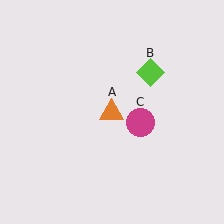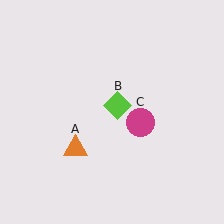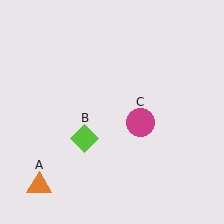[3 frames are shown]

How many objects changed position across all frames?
2 objects changed position: orange triangle (object A), lime diamond (object B).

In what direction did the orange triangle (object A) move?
The orange triangle (object A) moved down and to the left.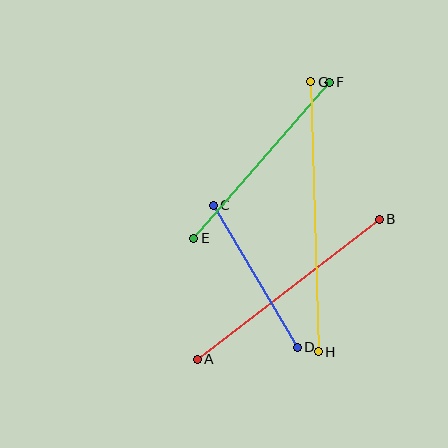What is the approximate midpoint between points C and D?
The midpoint is at approximately (255, 276) pixels.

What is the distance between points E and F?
The distance is approximately 207 pixels.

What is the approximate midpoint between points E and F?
The midpoint is at approximately (261, 160) pixels.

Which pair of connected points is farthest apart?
Points G and H are farthest apart.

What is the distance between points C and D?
The distance is approximately 165 pixels.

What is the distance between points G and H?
The distance is approximately 270 pixels.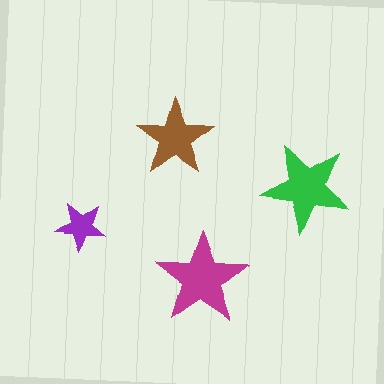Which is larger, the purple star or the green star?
The green one.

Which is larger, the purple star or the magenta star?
The magenta one.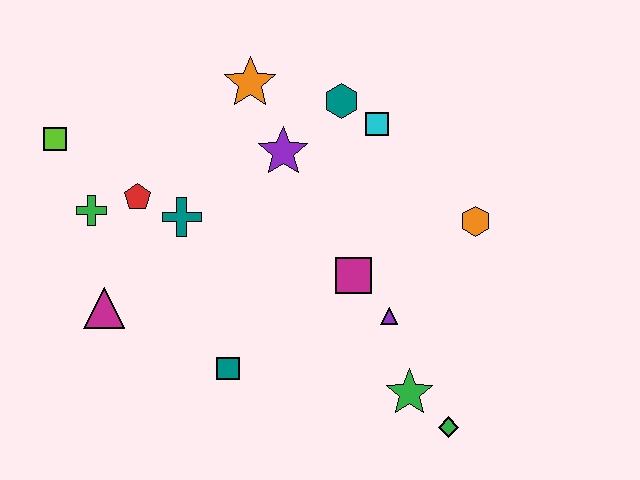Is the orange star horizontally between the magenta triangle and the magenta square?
Yes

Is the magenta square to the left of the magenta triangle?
No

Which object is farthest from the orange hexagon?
The lime square is farthest from the orange hexagon.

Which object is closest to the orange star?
The purple star is closest to the orange star.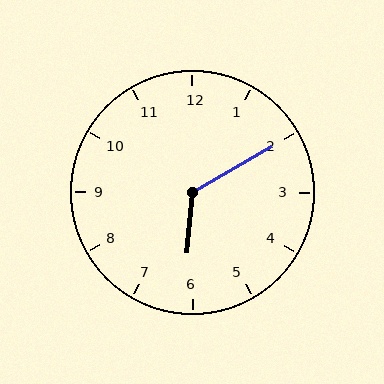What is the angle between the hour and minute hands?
Approximately 125 degrees.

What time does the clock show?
6:10.